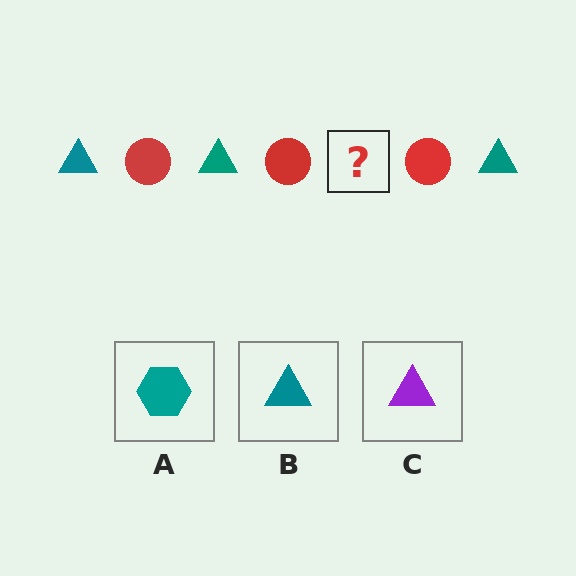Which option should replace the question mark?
Option B.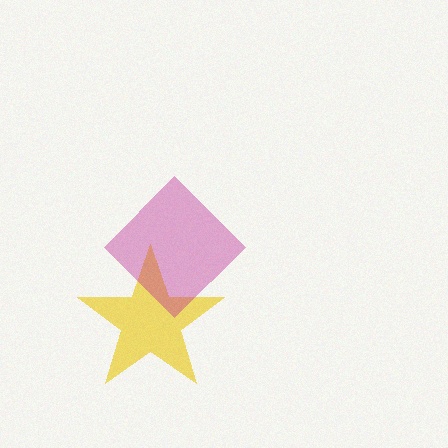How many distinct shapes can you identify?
There are 2 distinct shapes: a yellow star, a magenta diamond.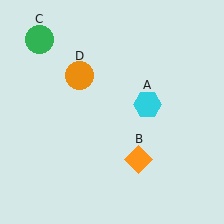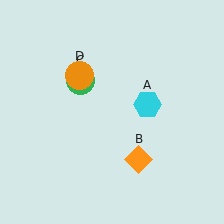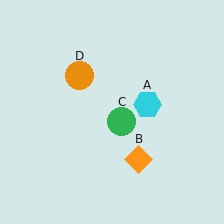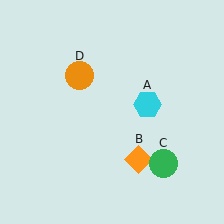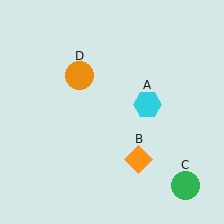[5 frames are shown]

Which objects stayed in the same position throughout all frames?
Cyan hexagon (object A) and orange diamond (object B) and orange circle (object D) remained stationary.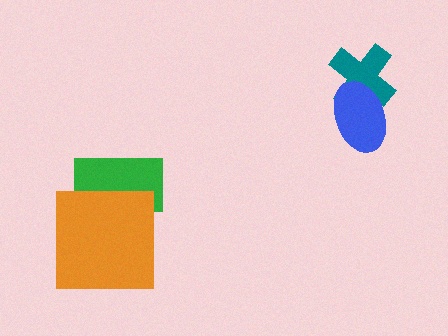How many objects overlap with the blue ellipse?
1 object overlaps with the blue ellipse.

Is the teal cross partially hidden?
Yes, it is partially covered by another shape.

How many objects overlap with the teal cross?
1 object overlaps with the teal cross.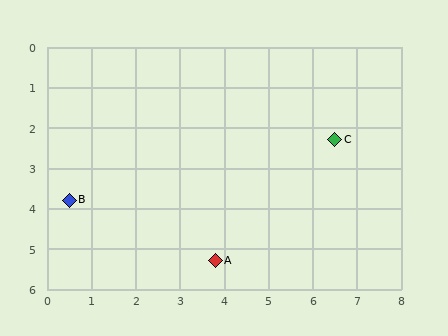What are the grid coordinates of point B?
Point B is at approximately (0.5, 3.8).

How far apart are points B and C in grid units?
Points B and C are about 6.2 grid units apart.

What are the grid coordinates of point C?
Point C is at approximately (6.5, 2.3).